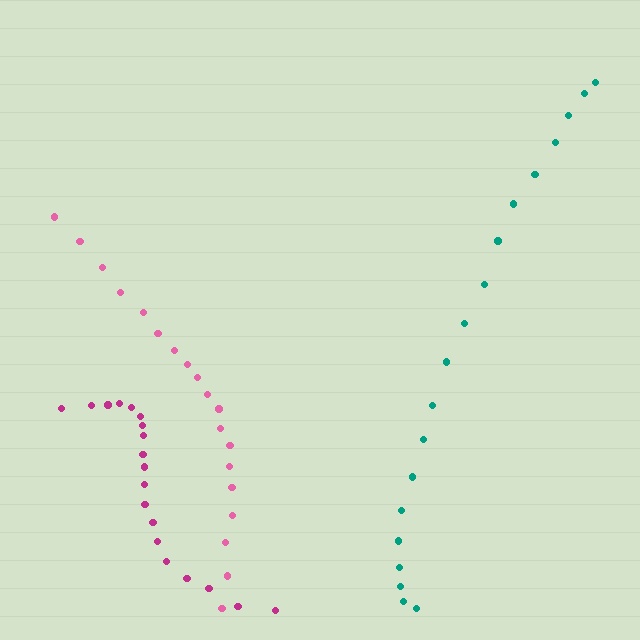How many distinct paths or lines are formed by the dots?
There are 3 distinct paths.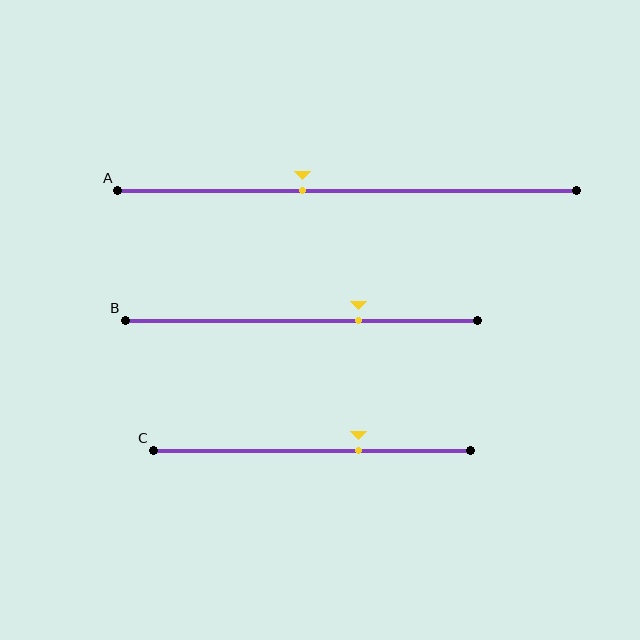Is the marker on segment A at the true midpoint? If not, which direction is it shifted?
No, the marker on segment A is shifted to the left by about 10% of the segment length.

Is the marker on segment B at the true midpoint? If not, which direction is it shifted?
No, the marker on segment B is shifted to the right by about 16% of the segment length.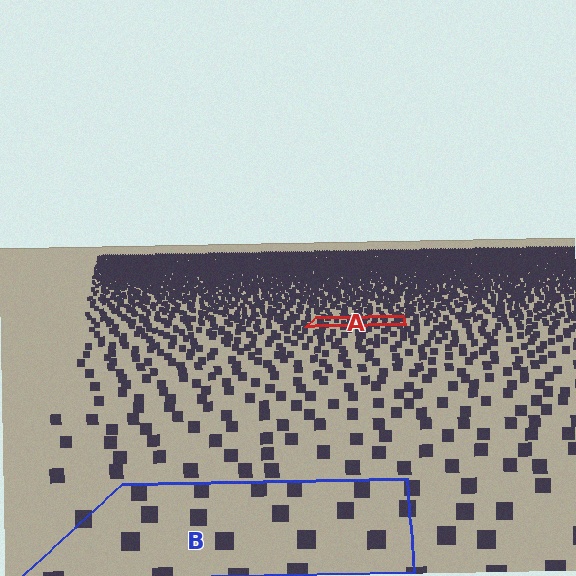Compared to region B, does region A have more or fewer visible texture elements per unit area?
Region A has more texture elements per unit area — they are packed more densely because it is farther away.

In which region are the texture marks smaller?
The texture marks are smaller in region A, because it is farther away.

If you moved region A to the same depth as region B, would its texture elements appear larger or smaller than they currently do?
They would appear larger. At a closer depth, the same texture elements are projected at a bigger on-screen size.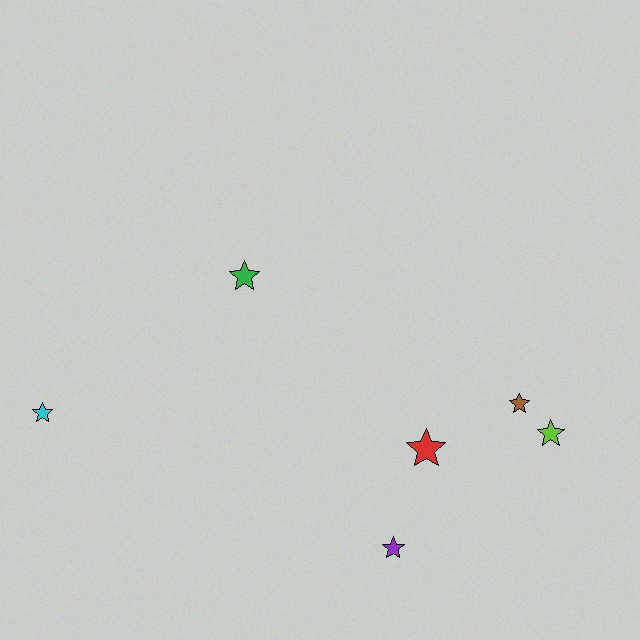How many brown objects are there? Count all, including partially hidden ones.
There is 1 brown object.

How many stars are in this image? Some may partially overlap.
There are 6 stars.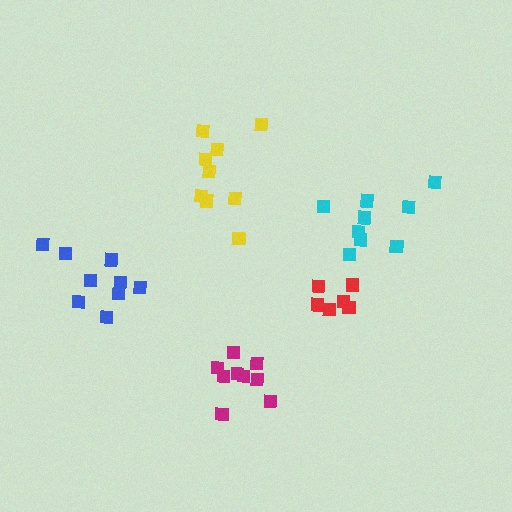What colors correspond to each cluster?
The clusters are colored: red, yellow, cyan, magenta, blue.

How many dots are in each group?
Group 1: 6 dots, Group 2: 9 dots, Group 3: 9 dots, Group 4: 9 dots, Group 5: 9 dots (42 total).